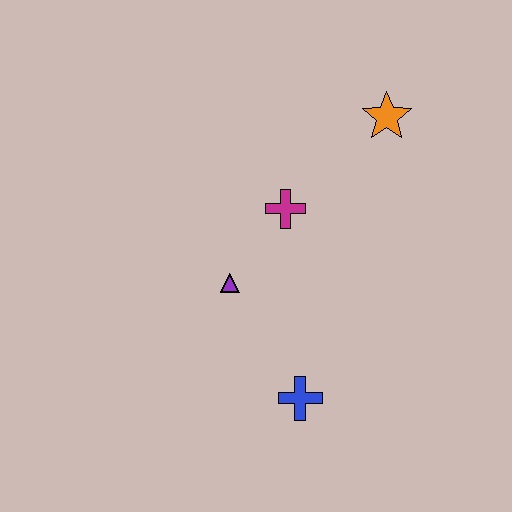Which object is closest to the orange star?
The magenta cross is closest to the orange star.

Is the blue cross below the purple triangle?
Yes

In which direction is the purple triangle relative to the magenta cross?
The purple triangle is below the magenta cross.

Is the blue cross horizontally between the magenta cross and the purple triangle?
No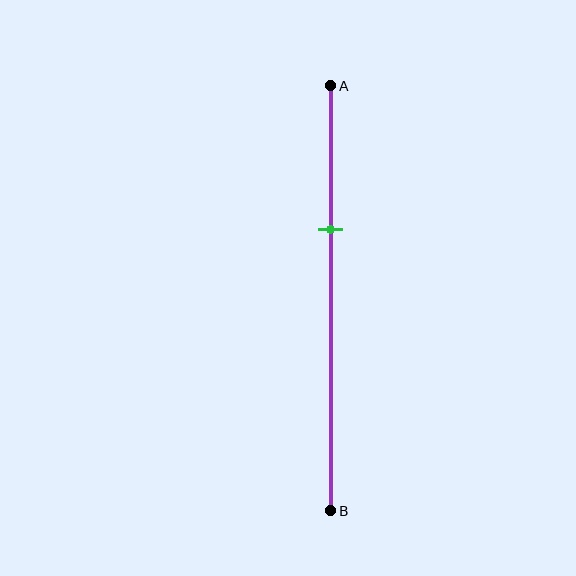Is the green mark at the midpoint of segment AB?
No, the mark is at about 35% from A, not at the 50% midpoint.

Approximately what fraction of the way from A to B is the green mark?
The green mark is approximately 35% of the way from A to B.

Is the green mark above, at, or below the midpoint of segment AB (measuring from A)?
The green mark is above the midpoint of segment AB.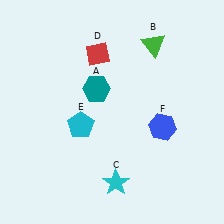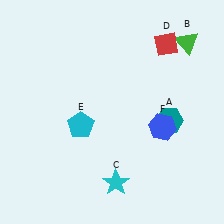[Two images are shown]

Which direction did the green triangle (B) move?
The green triangle (B) moved right.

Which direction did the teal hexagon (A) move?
The teal hexagon (A) moved right.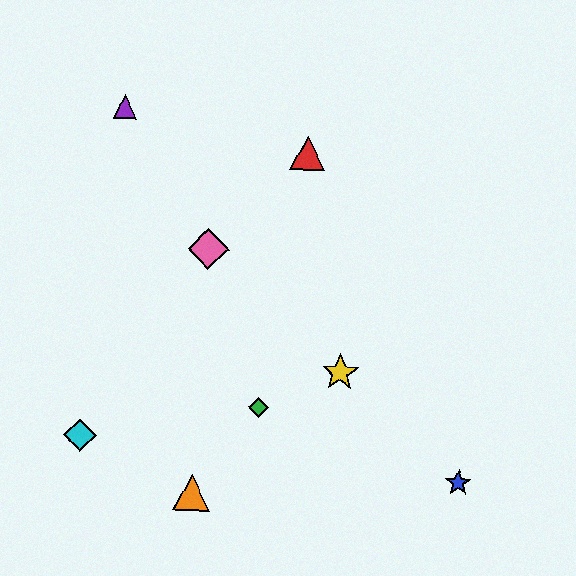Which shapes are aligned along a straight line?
The blue star, the yellow star, the pink diamond are aligned along a straight line.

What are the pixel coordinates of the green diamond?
The green diamond is at (258, 407).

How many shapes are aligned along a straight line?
3 shapes (the blue star, the yellow star, the pink diamond) are aligned along a straight line.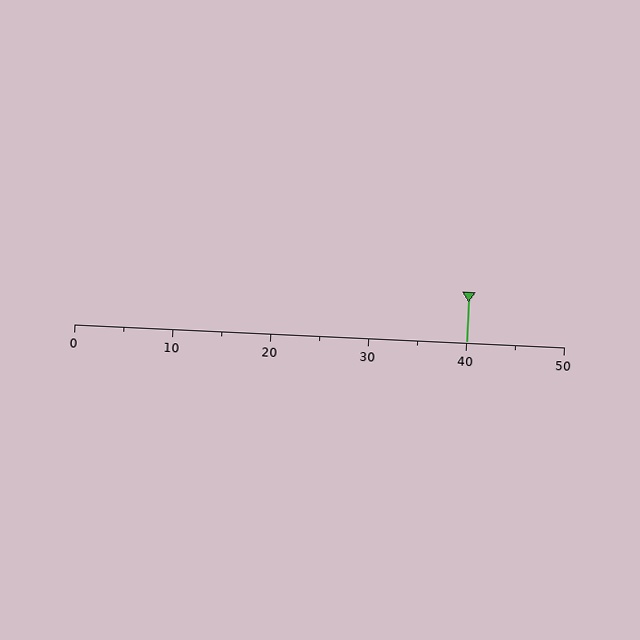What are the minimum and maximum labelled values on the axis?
The axis runs from 0 to 50.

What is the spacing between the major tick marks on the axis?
The major ticks are spaced 10 apart.